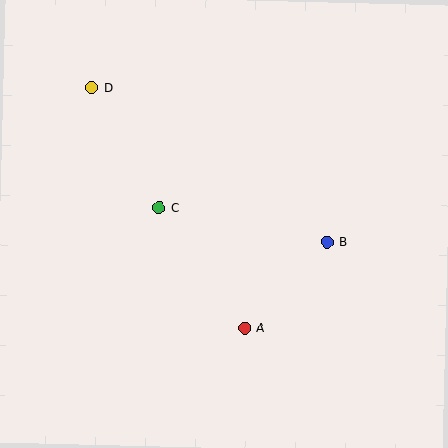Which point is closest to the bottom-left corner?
Point A is closest to the bottom-left corner.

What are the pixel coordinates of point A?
Point A is at (245, 328).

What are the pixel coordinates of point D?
Point D is at (92, 87).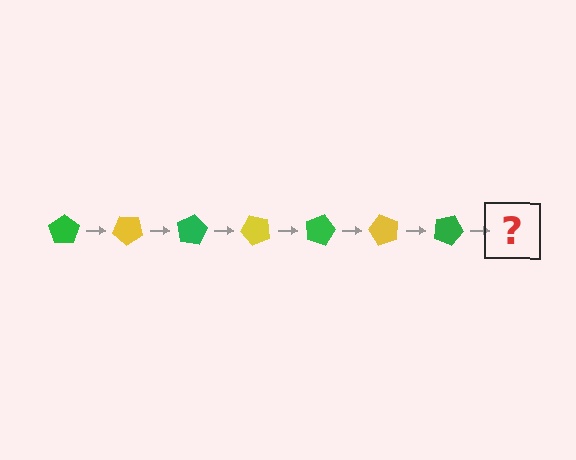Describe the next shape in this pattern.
It should be a yellow pentagon, rotated 280 degrees from the start.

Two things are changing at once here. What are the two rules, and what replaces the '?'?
The two rules are that it rotates 40 degrees each step and the color cycles through green and yellow. The '?' should be a yellow pentagon, rotated 280 degrees from the start.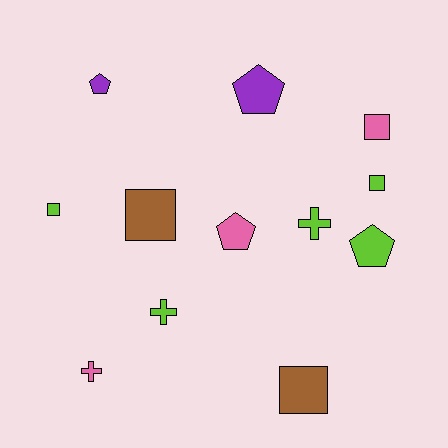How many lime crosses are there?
There are 2 lime crosses.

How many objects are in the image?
There are 12 objects.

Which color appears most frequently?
Lime, with 5 objects.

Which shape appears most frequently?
Square, with 5 objects.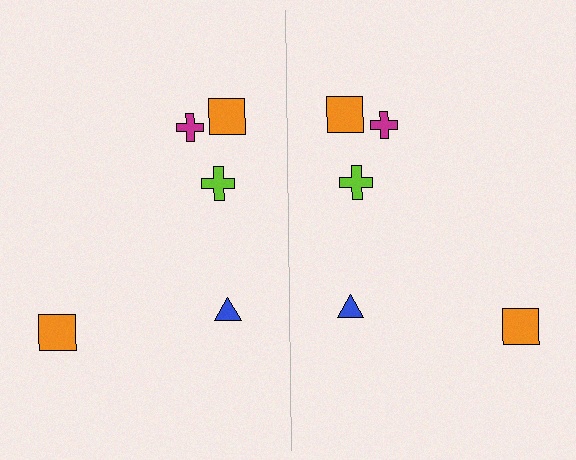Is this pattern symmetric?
Yes, this pattern has bilateral (reflection) symmetry.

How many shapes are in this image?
There are 10 shapes in this image.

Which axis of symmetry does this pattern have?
The pattern has a vertical axis of symmetry running through the center of the image.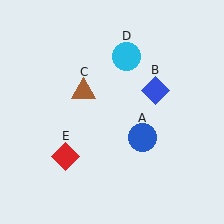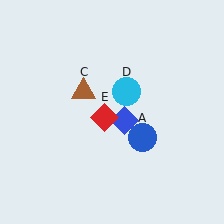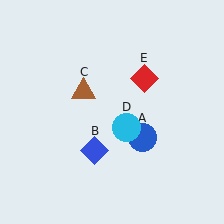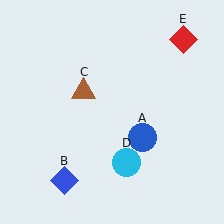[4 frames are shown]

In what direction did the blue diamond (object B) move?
The blue diamond (object B) moved down and to the left.